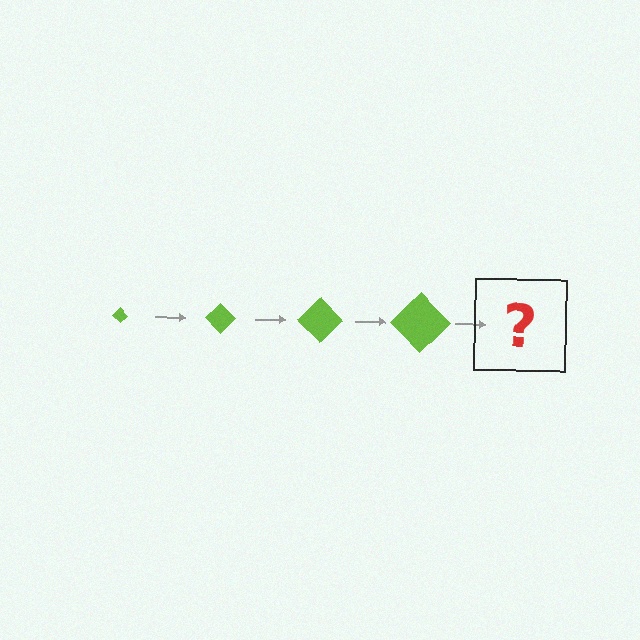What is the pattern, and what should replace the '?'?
The pattern is that the diamond gets progressively larger each step. The '?' should be a lime diamond, larger than the previous one.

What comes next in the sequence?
The next element should be a lime diamond, larger than the previous one.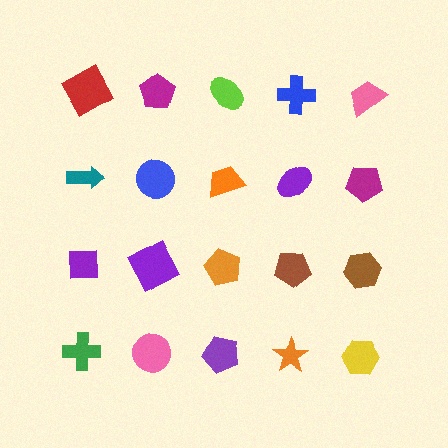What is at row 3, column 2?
A purple square.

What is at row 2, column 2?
A blue circle.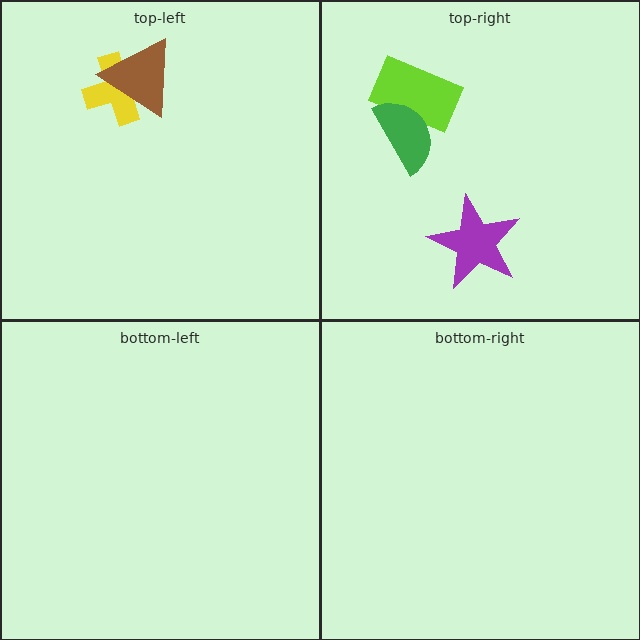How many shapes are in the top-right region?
3.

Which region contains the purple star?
The top-right region.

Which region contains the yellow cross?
The top-left region.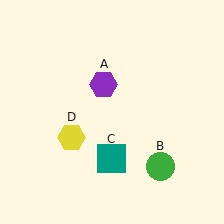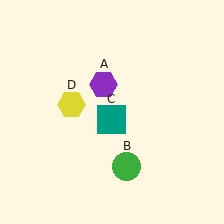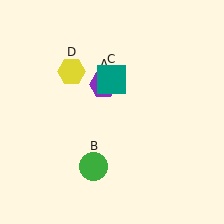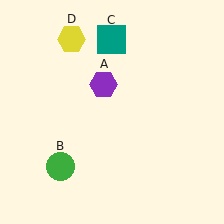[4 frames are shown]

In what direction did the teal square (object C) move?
The teal square (object C) moved up.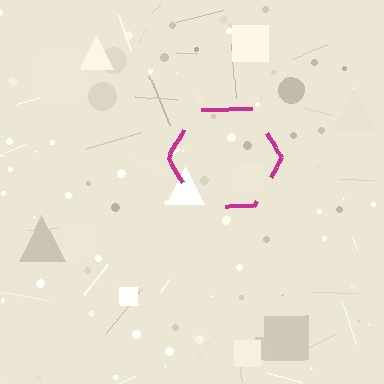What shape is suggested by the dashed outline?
The dashed outline suggests a hexagon.